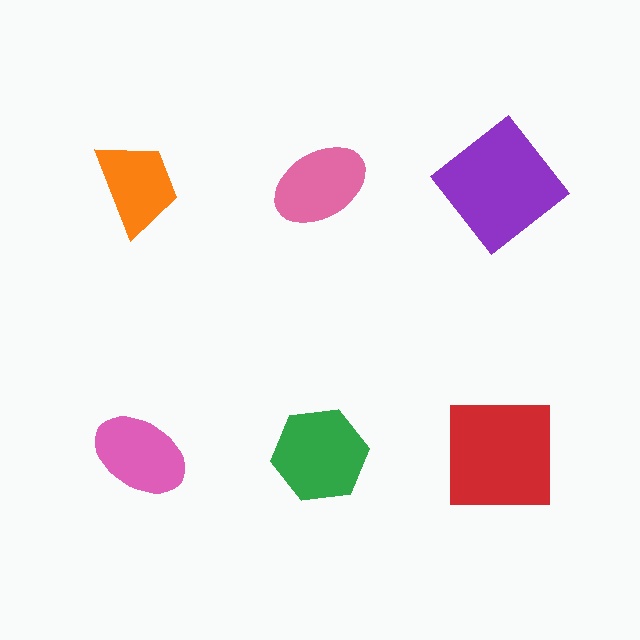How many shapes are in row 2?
3 shapes.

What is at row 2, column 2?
A green hexagon.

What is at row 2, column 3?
A red square.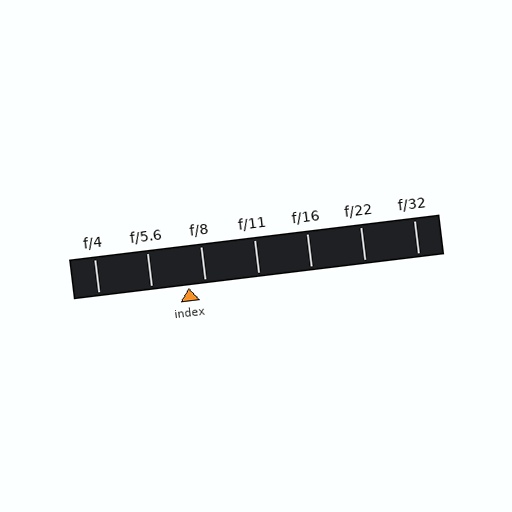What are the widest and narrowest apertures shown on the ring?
The widest aperture shown is f/4 and the narrowest is f/32.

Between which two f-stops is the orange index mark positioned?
The index mark is between f/5.6 and f/8.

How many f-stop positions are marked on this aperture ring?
There are 7 f-stop positions marked.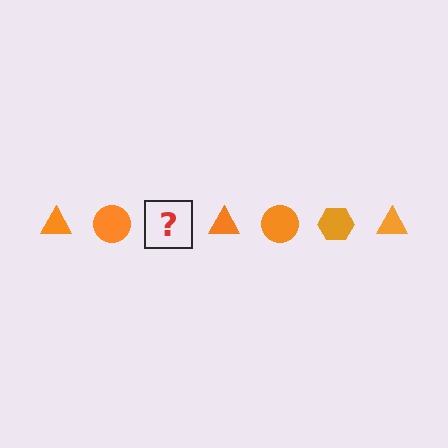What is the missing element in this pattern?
The missing element is an orange hexagon.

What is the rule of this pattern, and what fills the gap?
The rule is that the pattern cycles through triangle, circle, hexagon shapes in orange. The gap should be filled with an orange hexagon.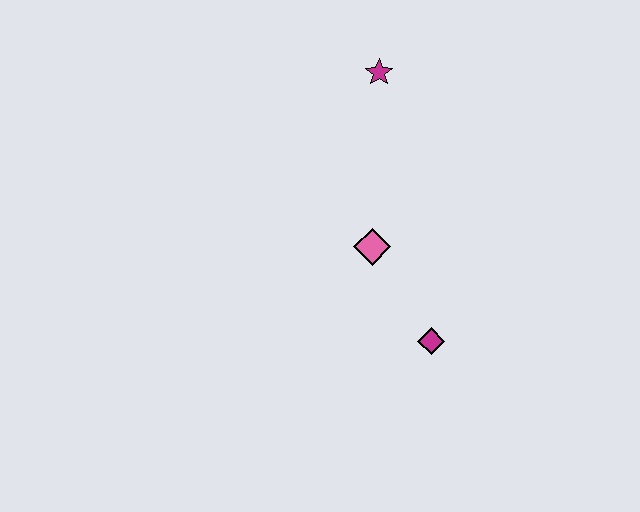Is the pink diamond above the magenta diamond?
Yes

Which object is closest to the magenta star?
The pink diamond is closest to the magenta star.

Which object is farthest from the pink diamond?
The magenta star is farthest from the pink diamond.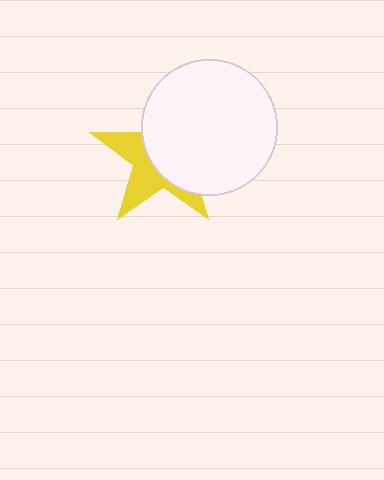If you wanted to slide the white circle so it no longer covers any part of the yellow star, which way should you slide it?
Slide it right — that is the most direct way to separate the two shapes.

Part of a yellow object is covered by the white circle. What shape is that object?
It is a star.